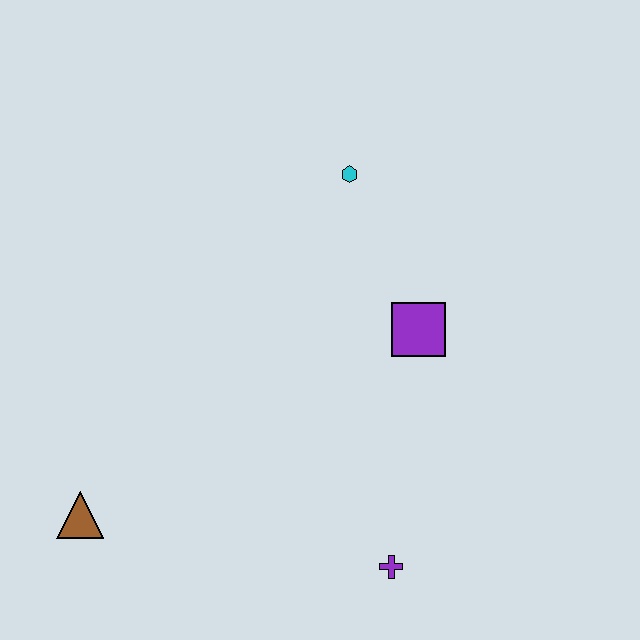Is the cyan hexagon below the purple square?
No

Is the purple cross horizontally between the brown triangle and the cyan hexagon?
No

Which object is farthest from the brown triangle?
The cyan hexagon is farthest from the brown triangle.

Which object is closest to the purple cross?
The purple square is closest to the purple cross.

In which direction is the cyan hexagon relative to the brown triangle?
The cyan hexagon is above the brown triangle.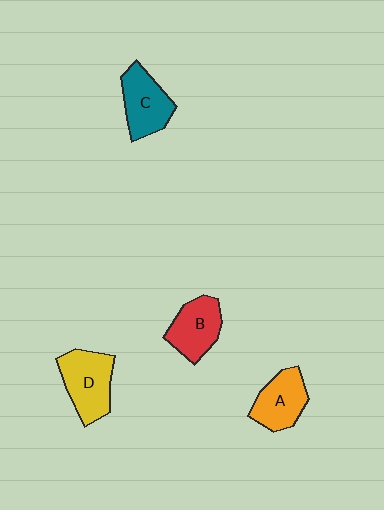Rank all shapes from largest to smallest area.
From largest to smallest: D (yellow), C (teal), B (red), A (orange).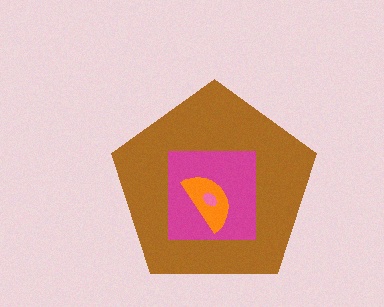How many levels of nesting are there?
4.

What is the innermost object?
The pink ellipse.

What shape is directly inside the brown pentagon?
The magenta square.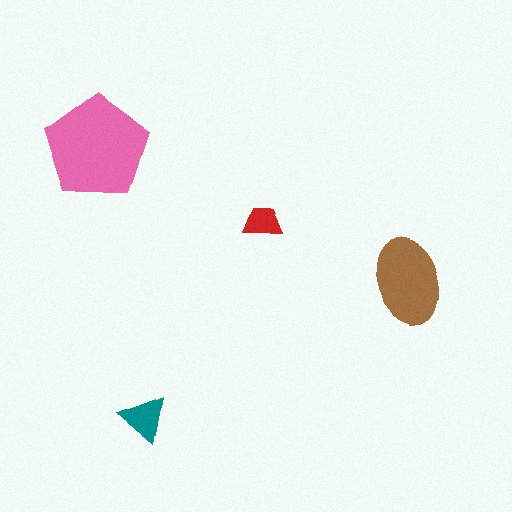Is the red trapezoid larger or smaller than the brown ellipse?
Smaller.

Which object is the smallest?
The red trapezoid.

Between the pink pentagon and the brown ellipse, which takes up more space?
The pink pentagon.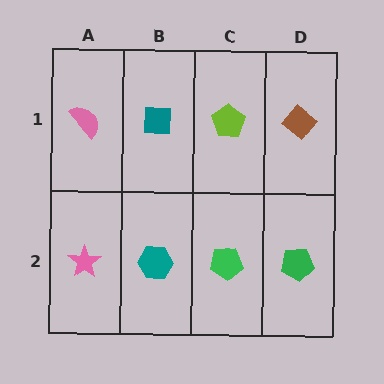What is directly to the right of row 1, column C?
A brown diamond.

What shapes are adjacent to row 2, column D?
A brown diamond (row 1, column D), a green pentagon (row 2, column C).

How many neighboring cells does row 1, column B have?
3.